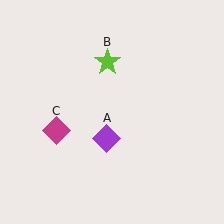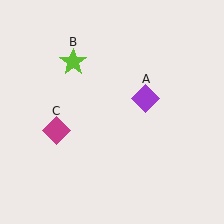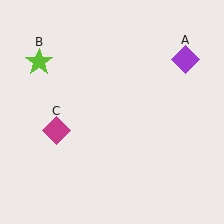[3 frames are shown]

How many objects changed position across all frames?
2 objects changed position: purple diamond (object A), lime star (object B).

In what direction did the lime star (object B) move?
The lime star (object B) moved left.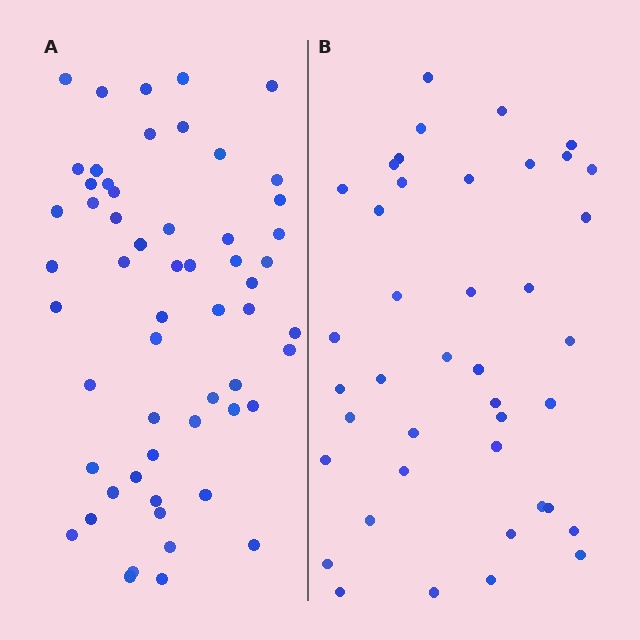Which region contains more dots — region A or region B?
Region A (the left region) has more dots.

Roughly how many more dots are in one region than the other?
Region A has approximately 15 more dots than region B.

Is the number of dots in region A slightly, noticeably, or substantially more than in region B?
Region A has noticeably more, but not dramatically so. The ratio is roughly 1.4 to 1.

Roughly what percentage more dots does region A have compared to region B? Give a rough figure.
About 40% more.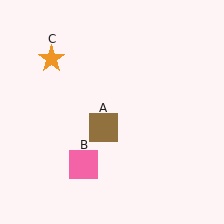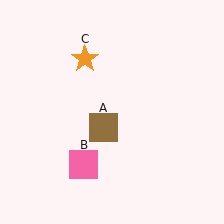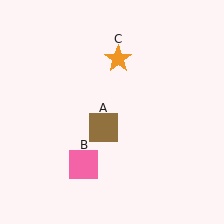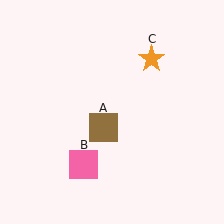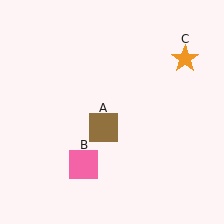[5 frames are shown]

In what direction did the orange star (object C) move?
The orange star (object C) moved right.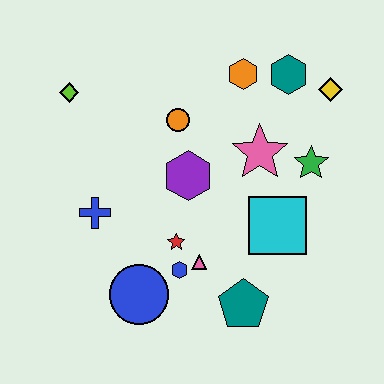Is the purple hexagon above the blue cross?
Yes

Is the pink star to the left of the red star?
No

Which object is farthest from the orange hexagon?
The blue circle is farthest from the orange hexagon.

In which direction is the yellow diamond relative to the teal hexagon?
The yellow diamond is to the right of the teal hexagon.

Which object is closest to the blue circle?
The blue hexagon is closest to the blue circle.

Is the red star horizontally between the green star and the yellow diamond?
No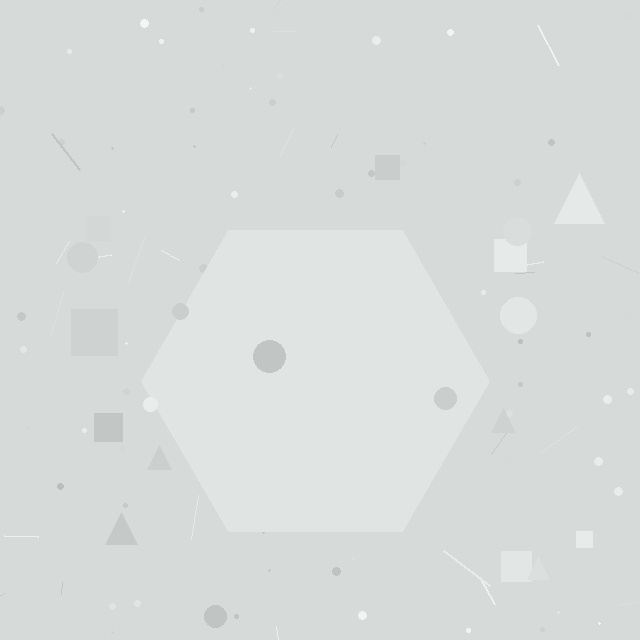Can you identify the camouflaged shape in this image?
The camouflaged shape is a hexagon.